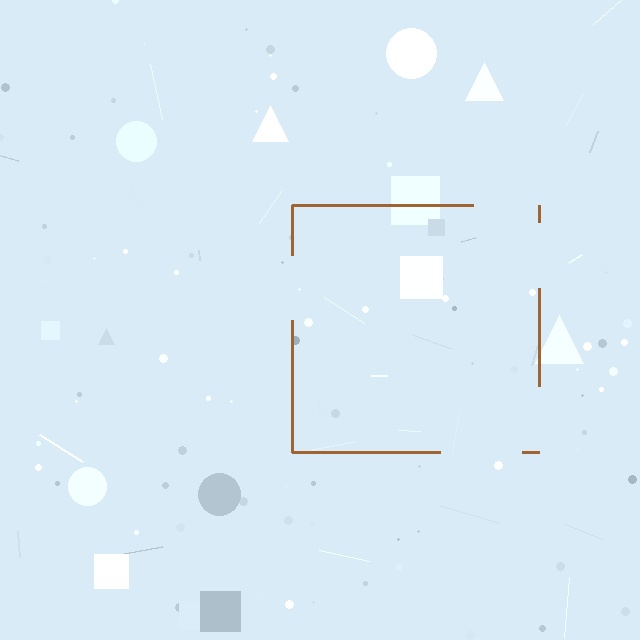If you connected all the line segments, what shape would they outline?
They would outline a square.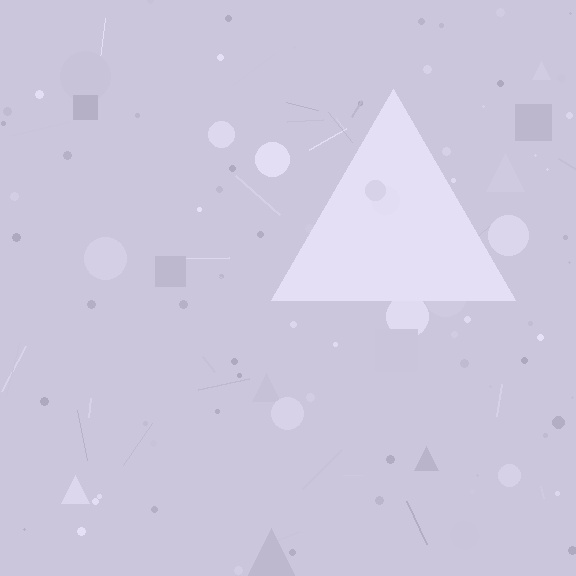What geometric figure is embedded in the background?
A triangle is embedded in the background.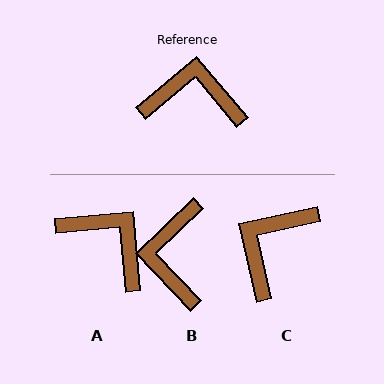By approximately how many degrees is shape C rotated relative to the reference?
Approximately 62 degrees counter-clockwise.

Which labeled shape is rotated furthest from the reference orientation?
B, about 94 degrees away.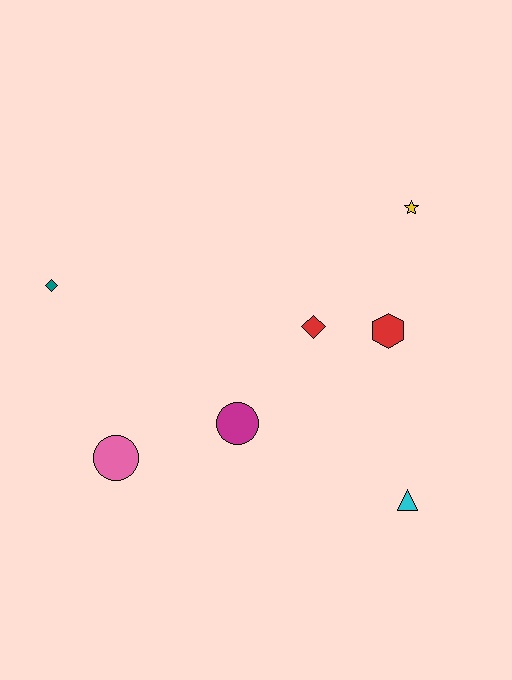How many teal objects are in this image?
There is 1 teal object.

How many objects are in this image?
There are 7 objects.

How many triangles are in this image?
There is 1 triangle.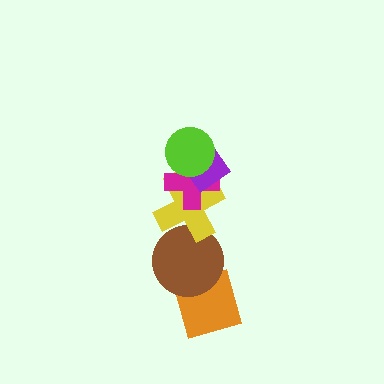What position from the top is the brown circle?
The brown circle is 5th from the top.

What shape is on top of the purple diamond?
The lime circle is on top of the purple diamond.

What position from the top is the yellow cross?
The yellow cross is 4th from the top.